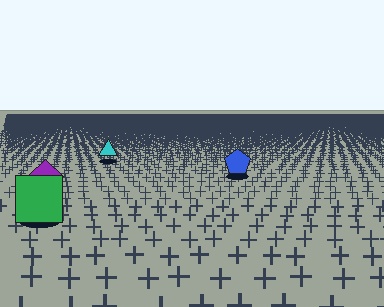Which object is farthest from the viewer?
The cyan triangle is farthest from the viewer. It appears smaller and the ground texture around it is denser.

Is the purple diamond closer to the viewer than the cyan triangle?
Yes. The purple diamond is closer — you can tell from the texture gradient: the ground texture is coarser near it.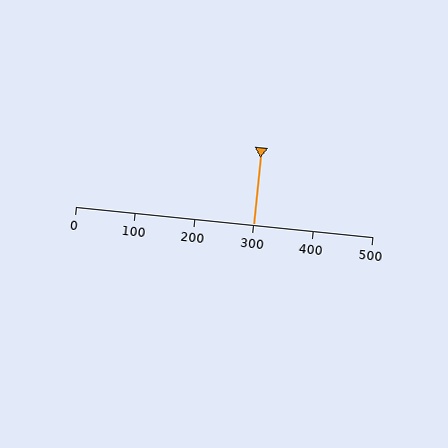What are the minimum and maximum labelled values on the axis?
The axis runs from 0 to 500.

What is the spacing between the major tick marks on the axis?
The major ticks are spaced 100 apart.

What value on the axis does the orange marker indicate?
The marker indicates approximately 300.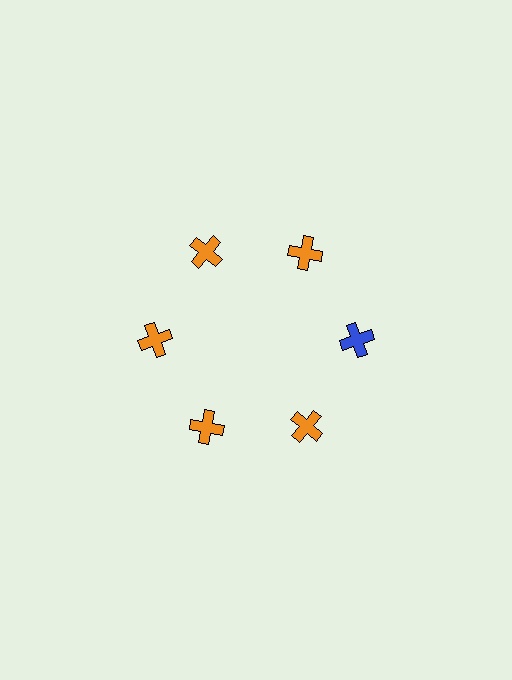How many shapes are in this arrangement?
There are 6 shapes arranged in a ring pattern.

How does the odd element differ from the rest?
It has a different color: blue instead of orange.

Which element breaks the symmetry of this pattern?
The blue cross at roughly the 3 o'clock position breaks the symmetry. All other shapes are orange crosses.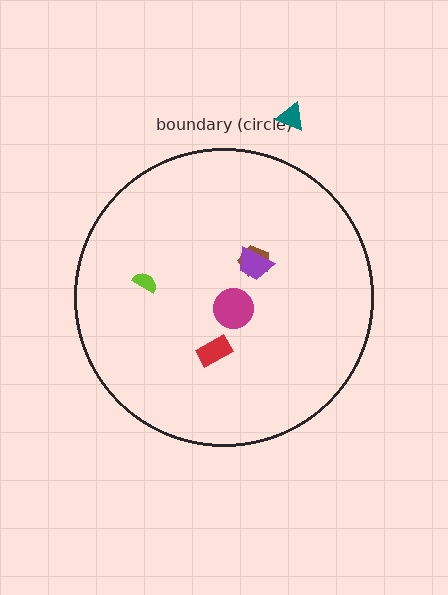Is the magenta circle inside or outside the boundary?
Inside.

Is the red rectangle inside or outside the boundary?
Inside.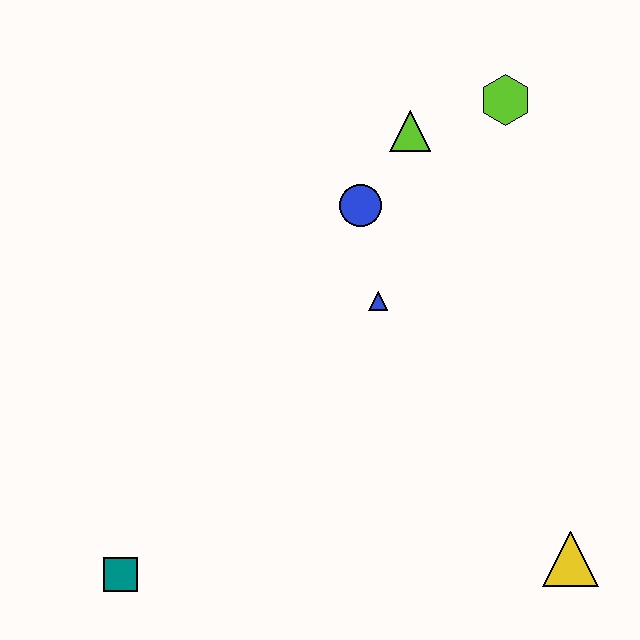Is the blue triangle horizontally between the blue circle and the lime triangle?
Yes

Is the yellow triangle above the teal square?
Yes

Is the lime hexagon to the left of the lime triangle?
No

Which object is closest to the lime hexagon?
The lime triangle is closest to the lime hexagon.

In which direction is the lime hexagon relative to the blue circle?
The lime hexagon is to the right of the blue circle.